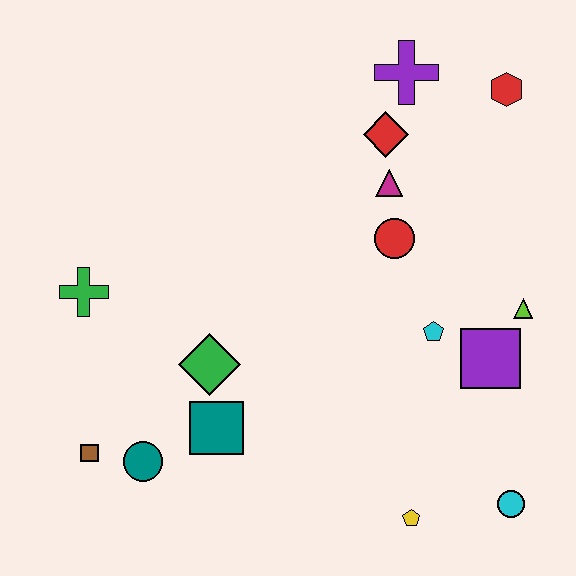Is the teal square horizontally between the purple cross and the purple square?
No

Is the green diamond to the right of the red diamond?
No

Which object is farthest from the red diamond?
The brown square is farthest from the red diamond.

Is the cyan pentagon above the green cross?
No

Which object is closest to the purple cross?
The red diamond is closest to the purple cross.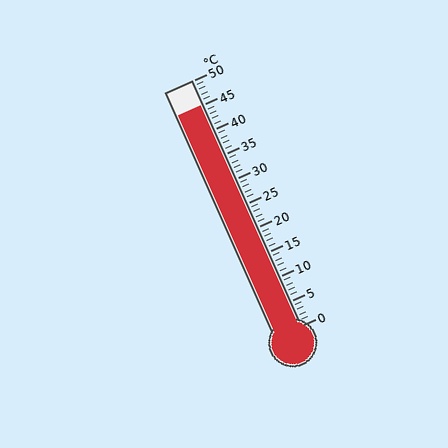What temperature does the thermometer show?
The thermometer shows approximately 45°C.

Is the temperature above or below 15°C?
The temperature is above 15°C.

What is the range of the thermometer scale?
The thermometer scale ranges from 0°C to 50°C.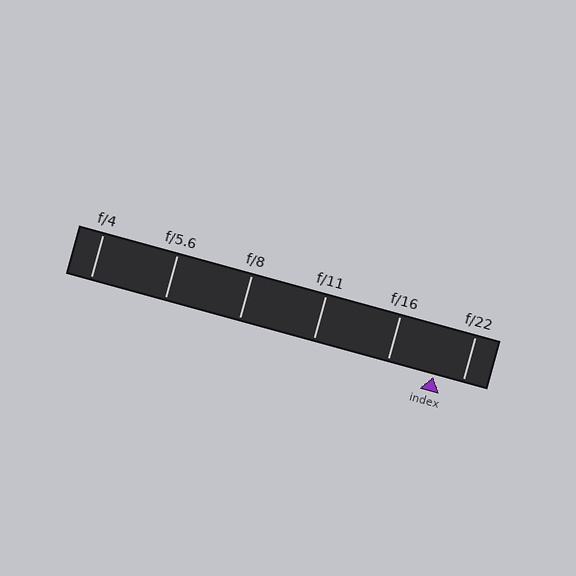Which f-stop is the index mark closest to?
The index mark is closest to f/22.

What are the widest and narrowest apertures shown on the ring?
The widest aperture shown is f/4 and the narrowest is f/22.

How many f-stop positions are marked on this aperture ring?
There are 6 f-stop positions marked.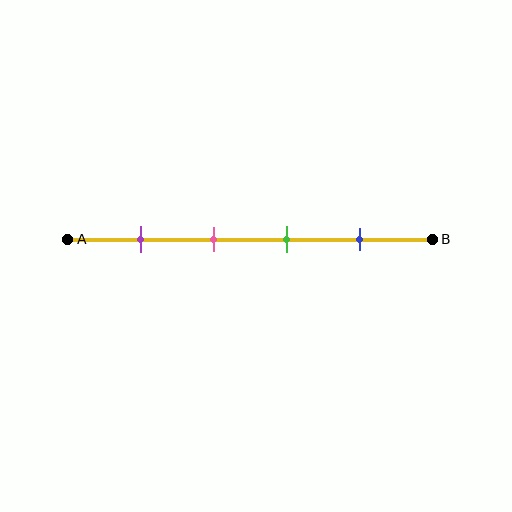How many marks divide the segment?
There are 4 marks dividing the segment.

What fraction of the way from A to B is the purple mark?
The purple mark is approximately 20% (0.2) of the way from A to B.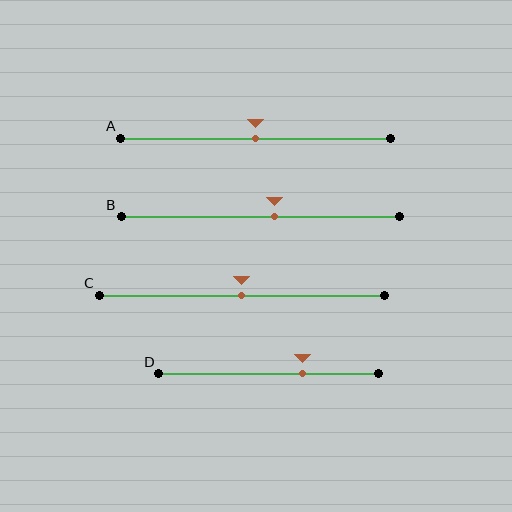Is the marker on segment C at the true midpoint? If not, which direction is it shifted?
Yes, the marker on segment C is at the true midpoint.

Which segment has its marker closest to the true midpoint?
Segment A has its marker closest to the true midpoint.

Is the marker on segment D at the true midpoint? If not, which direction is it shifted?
No, the marker on segment D is shifted to the right by about 15% of the segment length.